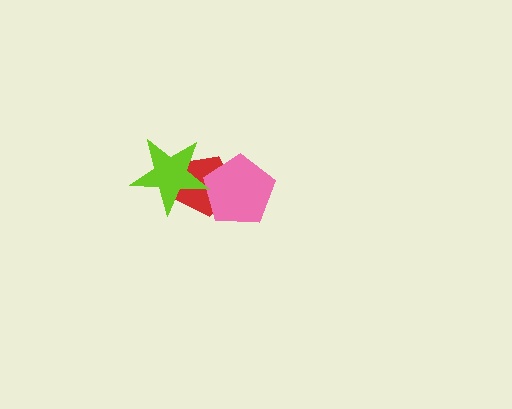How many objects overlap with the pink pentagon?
2 objects overlap with the pink pentagon.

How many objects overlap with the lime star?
2 objects overlap with the lime star.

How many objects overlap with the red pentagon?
2 objects overlap with the red pentagon.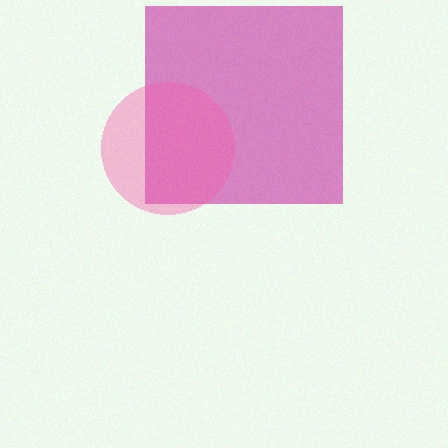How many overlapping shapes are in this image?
There are 2 overlapping shapes in the image.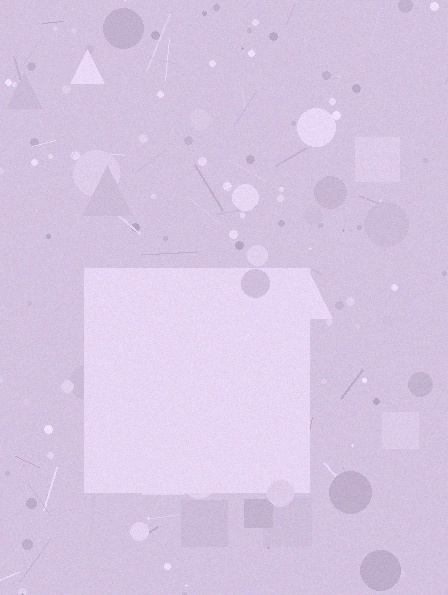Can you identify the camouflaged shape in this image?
The camouflaged shape is a square.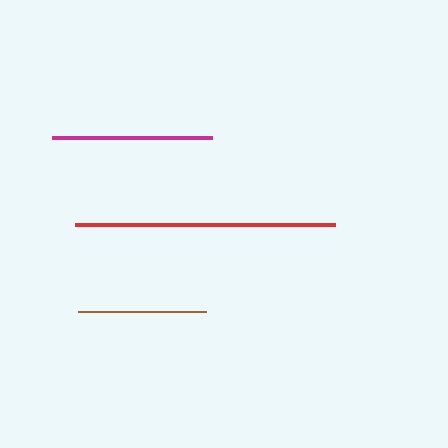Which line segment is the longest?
The red line is the longest at approximately 260 pixels.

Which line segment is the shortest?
The brown line is the shortest at approximately 128 pixels.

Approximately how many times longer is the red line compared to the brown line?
The red line is approximately 2.0 times the length of the brown line.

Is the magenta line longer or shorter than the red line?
The red line is longer than the magenta line.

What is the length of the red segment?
The red segment is approximately 260 pixels long.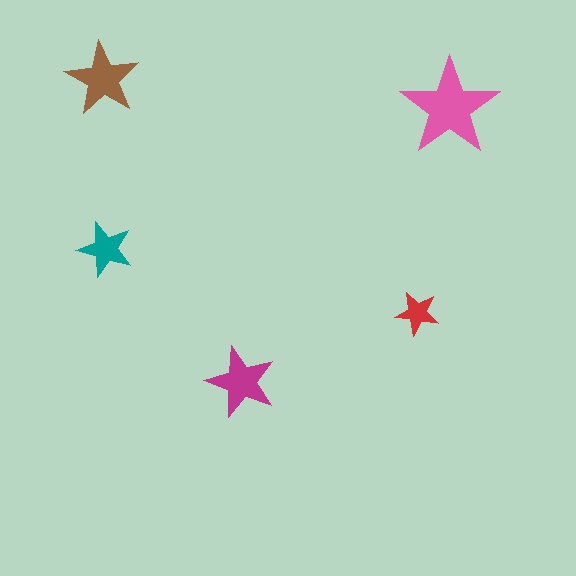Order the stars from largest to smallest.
the pink one, the brown one, the magenta one, the teal one, the red one.